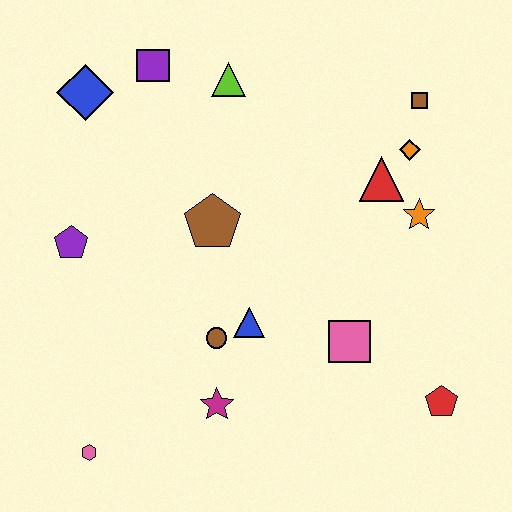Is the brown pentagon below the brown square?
Yes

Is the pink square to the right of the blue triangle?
Yes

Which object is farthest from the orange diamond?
The pink hexagon is farthest from the orange diamond.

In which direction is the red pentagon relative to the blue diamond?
The red pentagon is to the right of the blue diamond.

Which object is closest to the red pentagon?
The pink square is closest to the red pentagon.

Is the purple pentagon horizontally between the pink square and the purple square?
No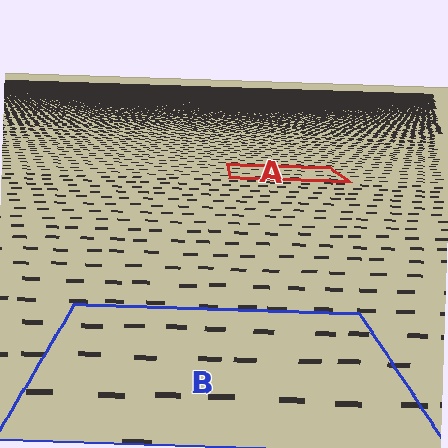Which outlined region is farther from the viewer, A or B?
Region A is farther from the viewer — the texture elements inside it appear smaller and more densely packed.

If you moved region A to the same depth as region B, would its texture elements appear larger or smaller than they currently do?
They would appear larger. At a closer depth, the same texture elements are projected at a bigger on-screen size.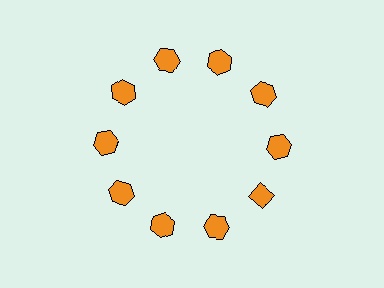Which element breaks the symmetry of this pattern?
The orange diamond at roughly the 4 o'clock position breaks the symmetry. All other shapes are orange hexagons.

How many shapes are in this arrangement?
There are 10 shapes arranged in a ring pattern.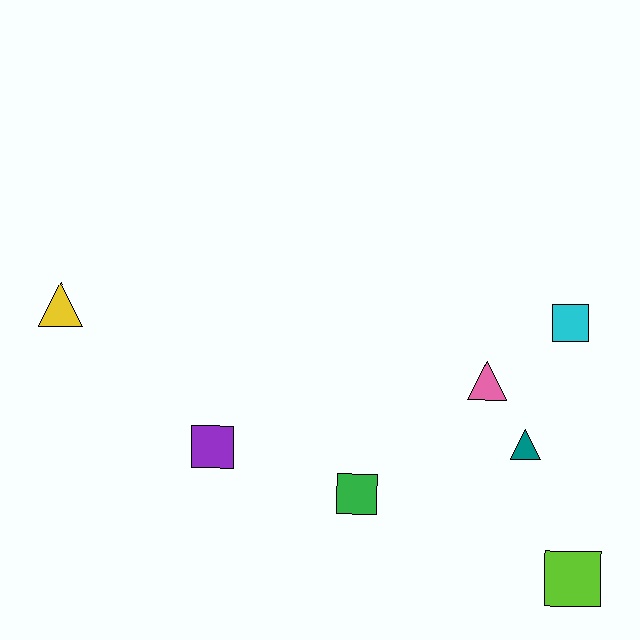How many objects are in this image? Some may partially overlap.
There are 7 objects.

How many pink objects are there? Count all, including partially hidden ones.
There is 1 pink object.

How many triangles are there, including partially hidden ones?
There are 3 triangles.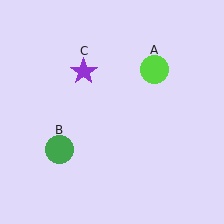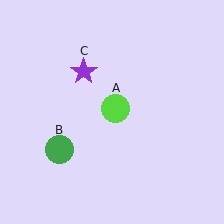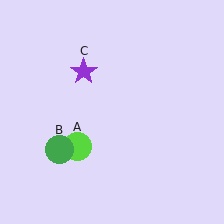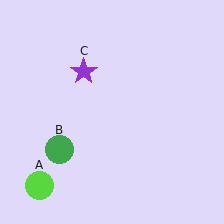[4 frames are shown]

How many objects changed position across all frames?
1 object changed position: lime circle (object A).